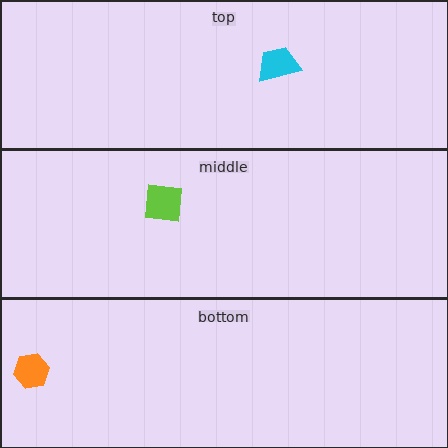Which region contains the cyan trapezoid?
The top region.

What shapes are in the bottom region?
The orange hexagon.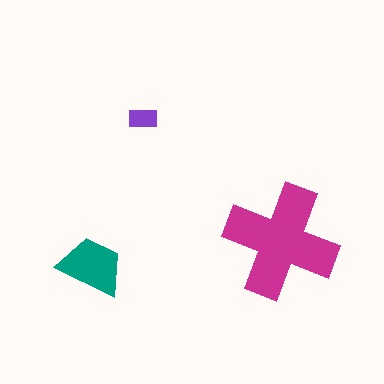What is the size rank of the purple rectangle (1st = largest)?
3rd.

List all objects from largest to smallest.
The magenta cross, the teal trapezoid, the purple rectangle.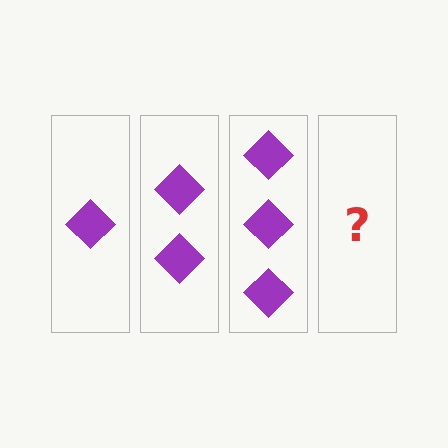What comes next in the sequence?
The next element should be 4 diamonds.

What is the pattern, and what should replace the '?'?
The pattern is that each step adds one more diamond. The '?' should be 4 diamonds.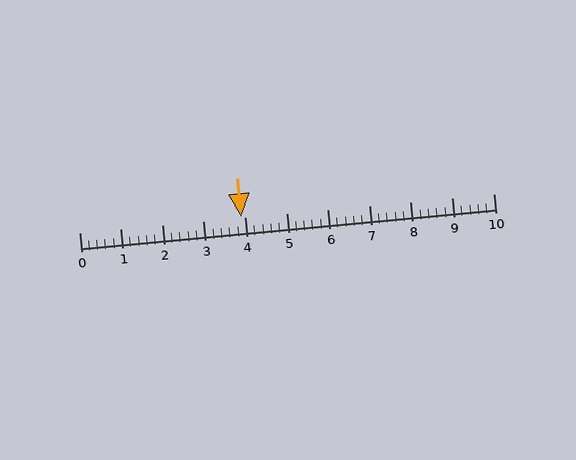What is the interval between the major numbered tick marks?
The major tick marks are spaced 1 units apart.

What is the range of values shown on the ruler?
The ruler shows values from 0 to 10.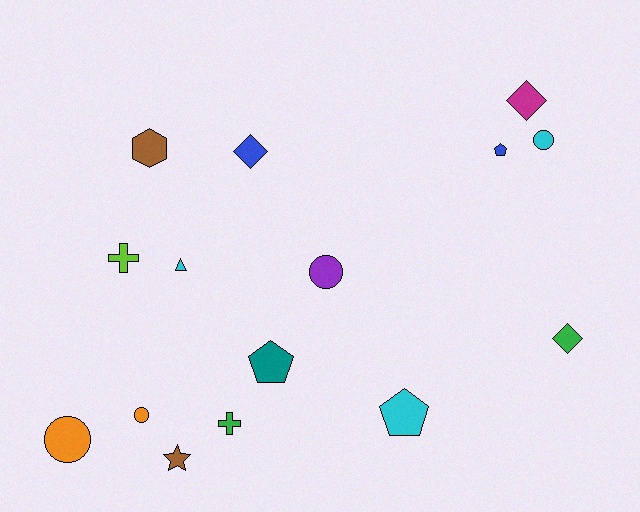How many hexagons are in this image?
There is 1 hexagon.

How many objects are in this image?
There are 15 objects.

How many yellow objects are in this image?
There are no yellow objects.